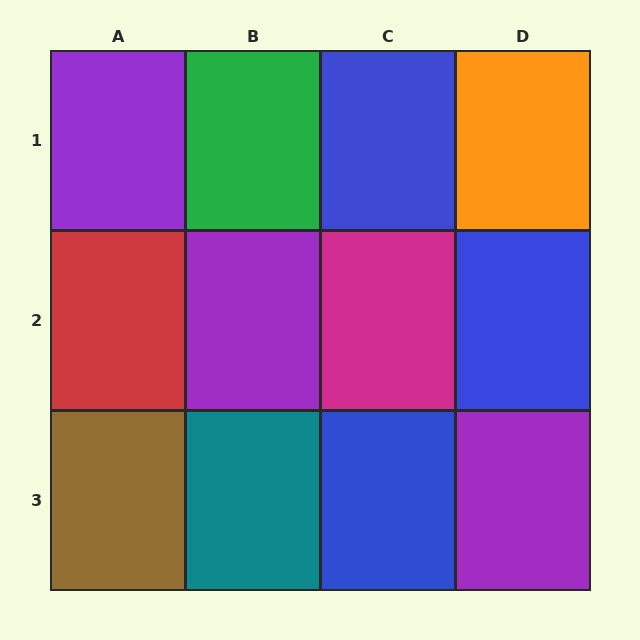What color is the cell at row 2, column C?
Magenta.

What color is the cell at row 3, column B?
Teal.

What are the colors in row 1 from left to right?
Purple, green, blue, orange.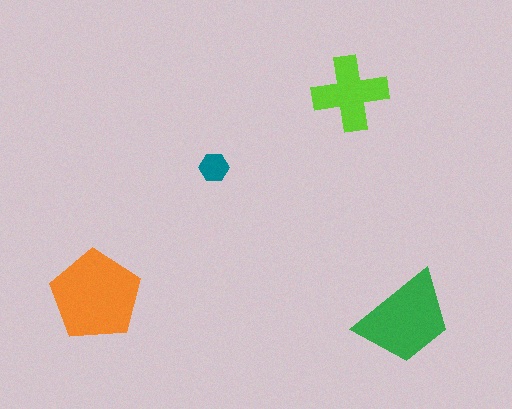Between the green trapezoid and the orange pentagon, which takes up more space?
The orange pentagon.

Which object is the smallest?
The teal hexagon.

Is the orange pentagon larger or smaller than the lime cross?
Larger.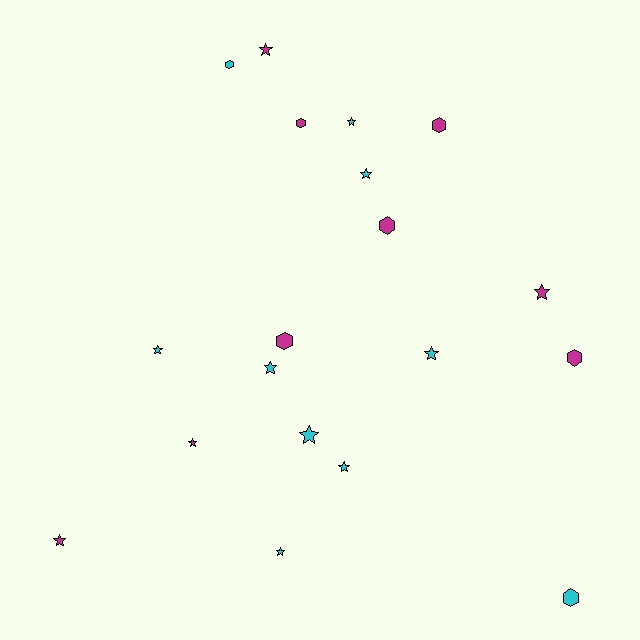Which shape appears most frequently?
Star, with 12 objects.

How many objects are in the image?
There are 19 objects.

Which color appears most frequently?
Cyan, with 10 objects.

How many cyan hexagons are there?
There are 2 cyan hexagons.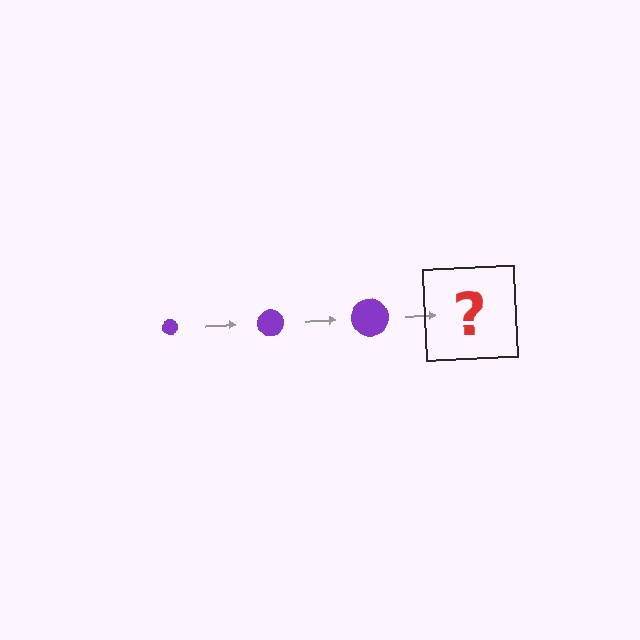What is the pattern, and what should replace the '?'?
The pattern is that the circle gets progressively larger each step. The '?' should be a purple circle, larger than the previous one.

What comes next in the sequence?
The next element should be a purple circle, larger than the previous one.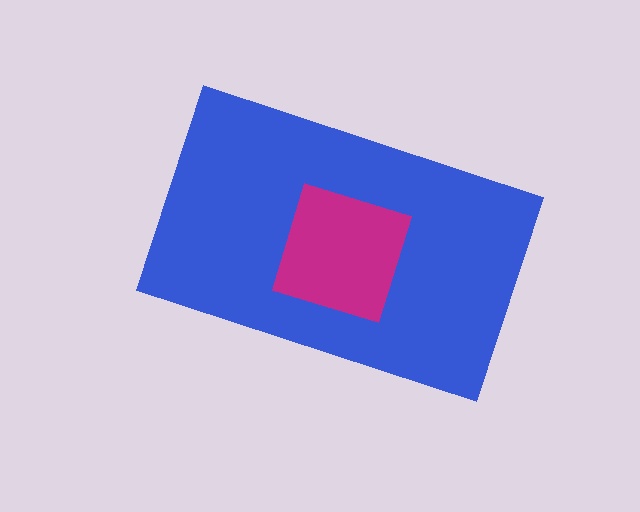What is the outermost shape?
The blue rectangle.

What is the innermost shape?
The magenta diamond.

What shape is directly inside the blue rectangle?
The magenta diamond.